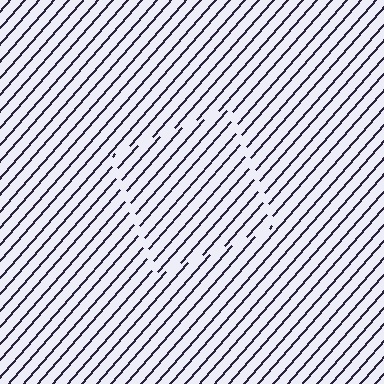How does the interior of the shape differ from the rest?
The interior of the shape contains the same grating, shifted by half a period — the contour is defined by the phase discontinuity where line-ends from the inner and outer gratings abut.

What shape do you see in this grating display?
An illusory square. The interior of the shape contains the same grating, shifted by half a period — the contour is defined by the phase discontinuity where line-ends from the inner and outer gratings abut.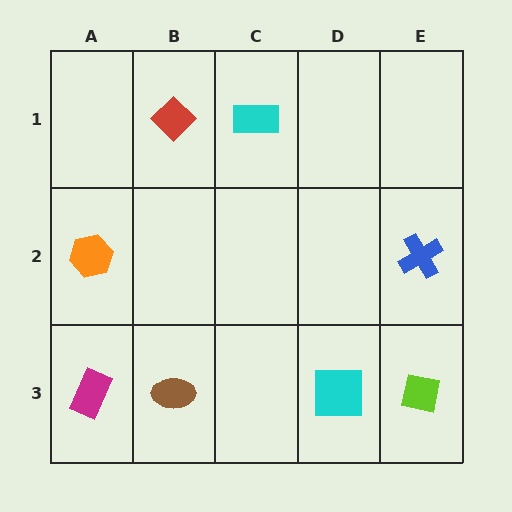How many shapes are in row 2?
2 shapes.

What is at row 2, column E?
A blue cross.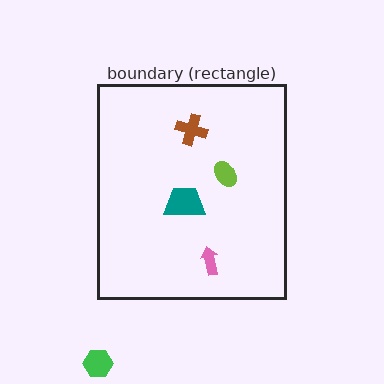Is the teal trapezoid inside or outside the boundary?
Inside.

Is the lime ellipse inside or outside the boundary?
Inside.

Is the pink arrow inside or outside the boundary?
Inside.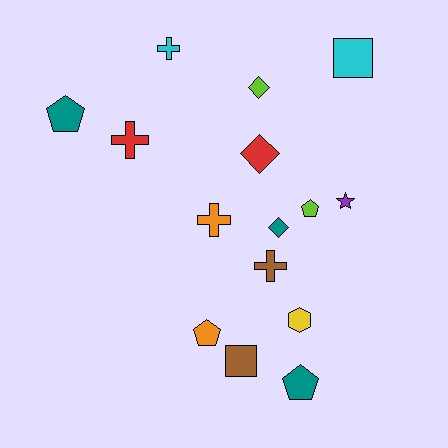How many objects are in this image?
There are 15 objects.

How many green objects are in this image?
There are no green objects.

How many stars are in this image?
There is 1 star.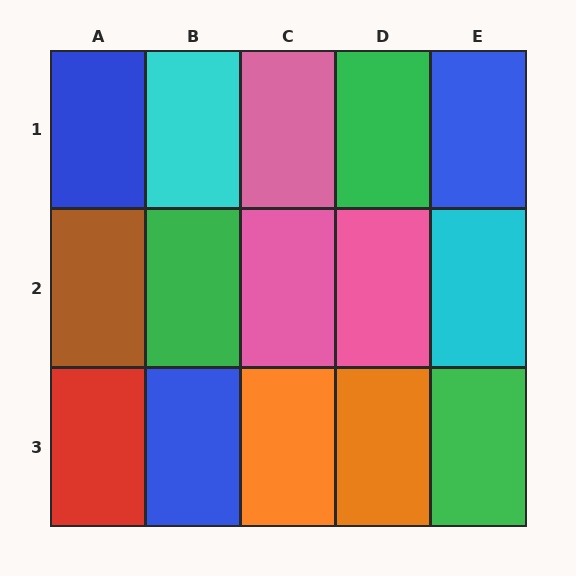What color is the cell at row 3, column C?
Orange.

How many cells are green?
3 cells are green.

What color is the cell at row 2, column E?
Cyan.